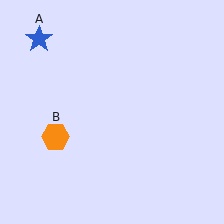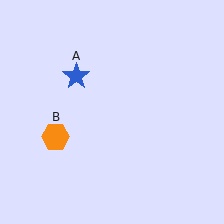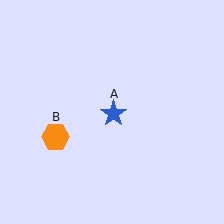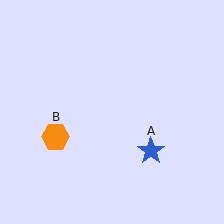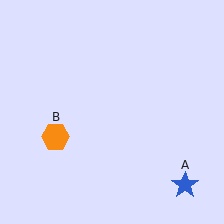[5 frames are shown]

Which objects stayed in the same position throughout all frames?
Orange hexagon (object B) remained stationary.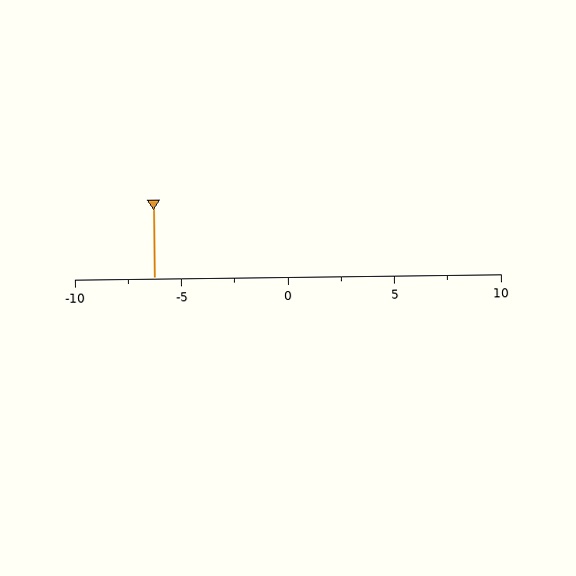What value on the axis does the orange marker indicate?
The marker indicates approximately -6.2.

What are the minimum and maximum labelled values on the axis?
The axis runs from -10 to 10.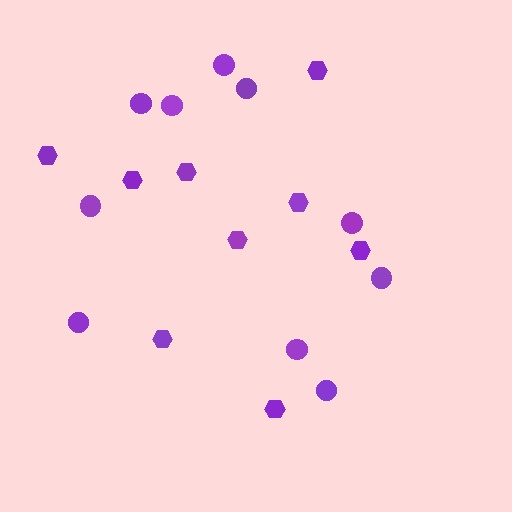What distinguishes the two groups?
There are 2 groups: one group of circles (10) and one group of hexagons (9).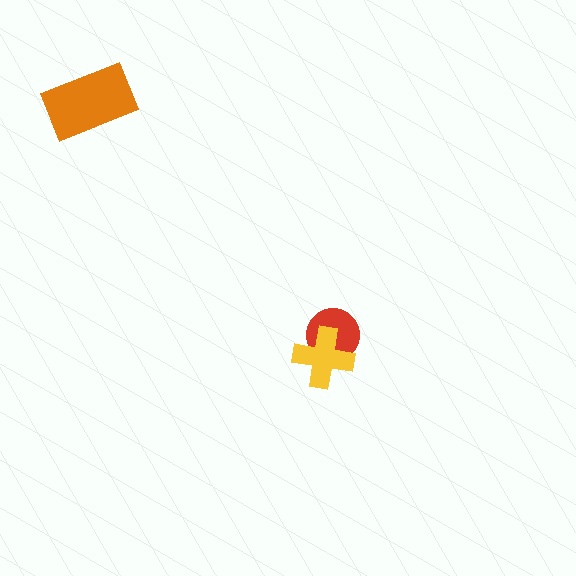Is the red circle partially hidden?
Yes, it is partially covered by another shape.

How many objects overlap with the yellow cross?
1 object overlaps with the yellow cross.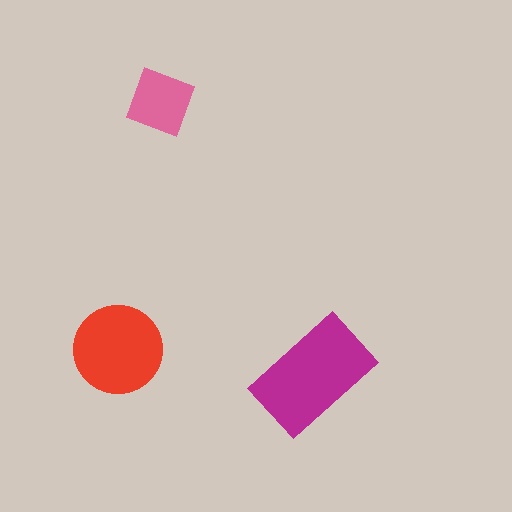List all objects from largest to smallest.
The magenta rectangle, the red circle, the pink square.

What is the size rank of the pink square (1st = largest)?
3rd.